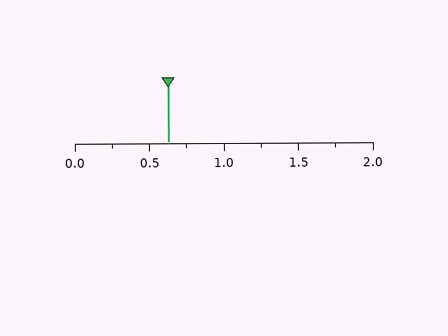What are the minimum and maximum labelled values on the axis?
The axis runs from 0.0 to 2.0.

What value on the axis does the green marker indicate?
The marker indicates approximately 0.62.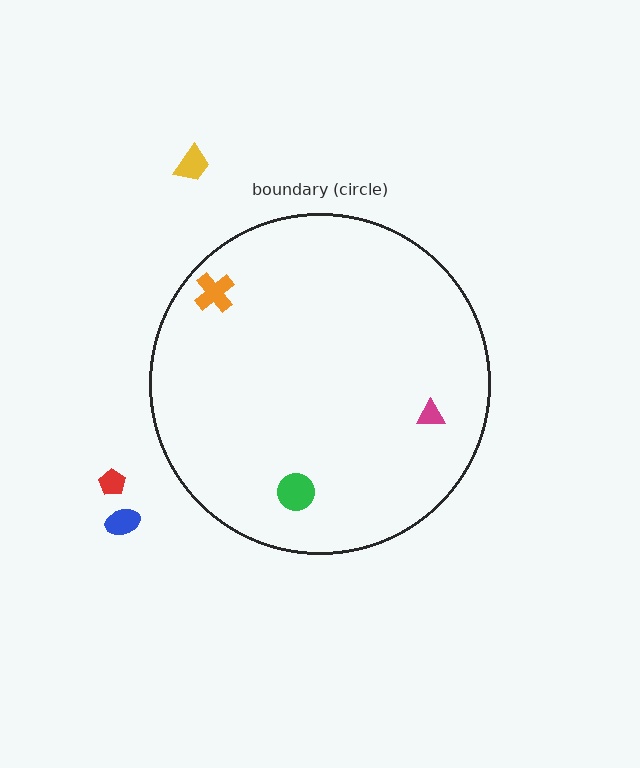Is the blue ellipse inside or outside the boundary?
Outside.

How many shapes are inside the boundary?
3 inside, 3 outside.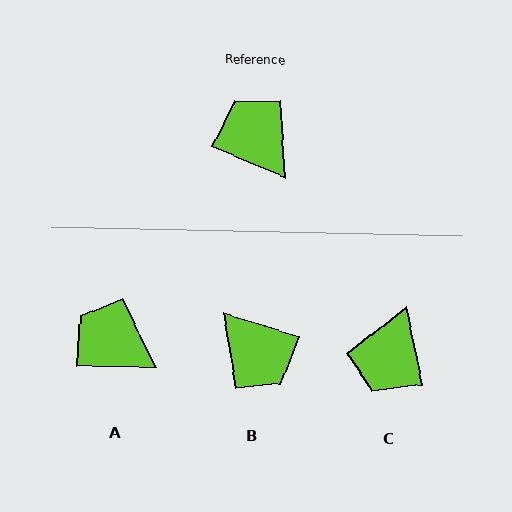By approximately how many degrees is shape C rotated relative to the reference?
Approximately 124 degrees counter-clockwise.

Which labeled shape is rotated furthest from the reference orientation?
B, about 174 degrees away.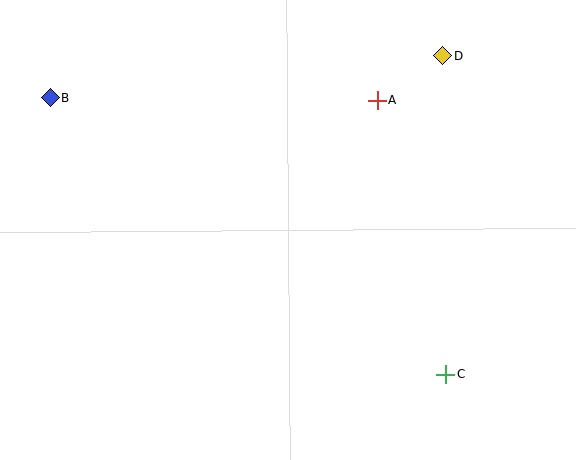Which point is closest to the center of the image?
Point A at (377, 100) is closest to the center.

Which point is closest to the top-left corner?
Point B is closest to the top-left corner.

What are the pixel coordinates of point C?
Point C is at (446, 374).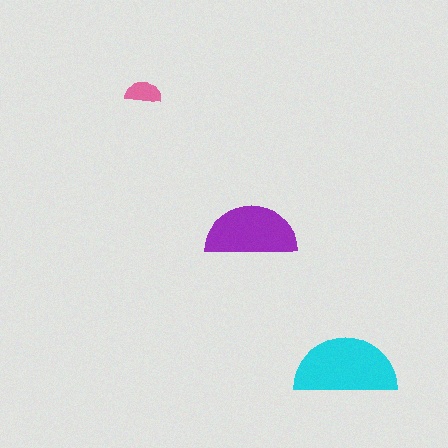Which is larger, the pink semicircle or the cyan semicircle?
The cyan one.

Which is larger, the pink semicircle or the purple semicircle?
The purple one.